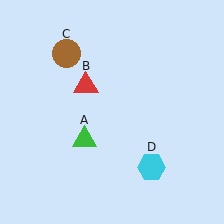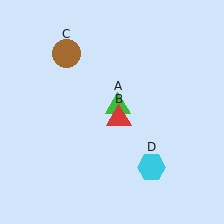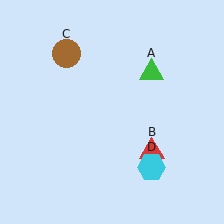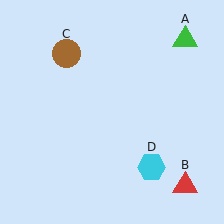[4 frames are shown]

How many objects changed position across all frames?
2 objects changed position: green triangle (object A), red triangle (object B).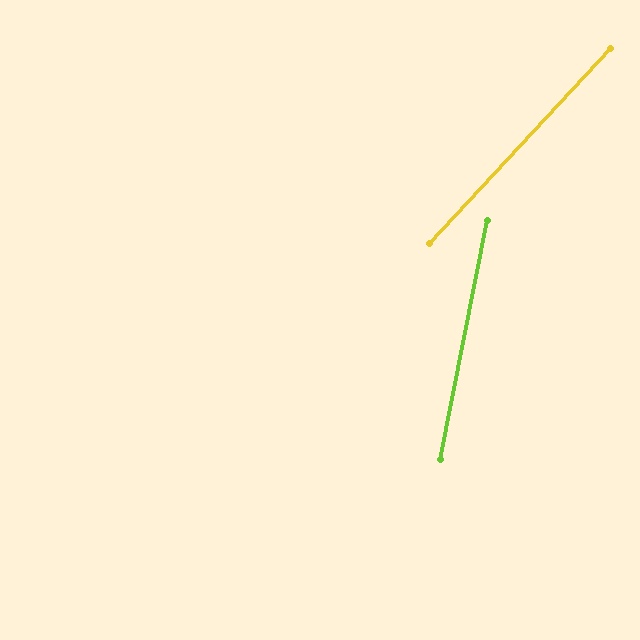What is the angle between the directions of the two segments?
Approximately 31 degrees.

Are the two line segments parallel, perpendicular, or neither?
Neither parallel nor perpendicular — they differ by about 31°.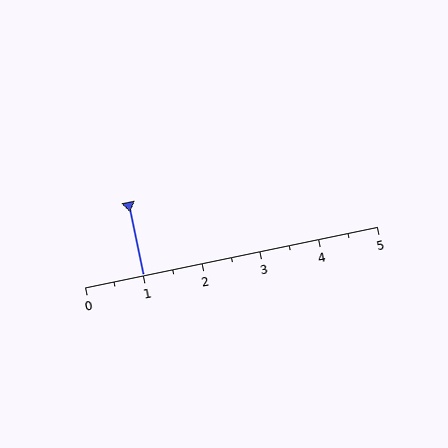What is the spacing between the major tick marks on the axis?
The major ticks are spaced 1 apart.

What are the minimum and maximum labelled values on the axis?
The axis runs from 0 to 5.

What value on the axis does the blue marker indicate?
The marker indicates approximately 1.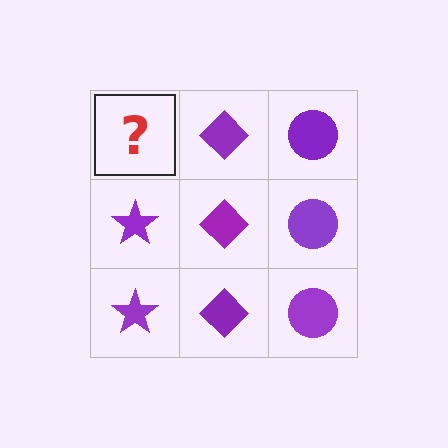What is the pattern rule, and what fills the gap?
The rule is that each column has a consistent shape. The gap should be filled with a purple star.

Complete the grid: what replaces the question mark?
The question mark should be replaced with a purple star.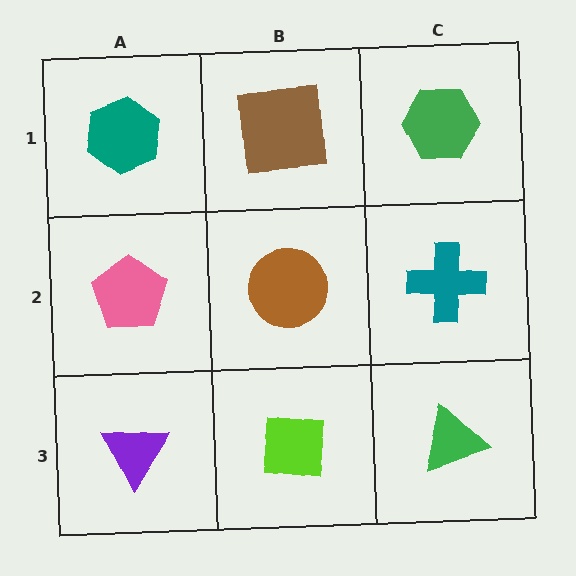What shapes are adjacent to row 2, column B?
A brown square (row 1, column B), a lime square (row 3, column B), a pink pentagon (row 2, column A), a teal cross (row 2, column C).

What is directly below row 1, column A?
A pink pentagon.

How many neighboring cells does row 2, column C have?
3.